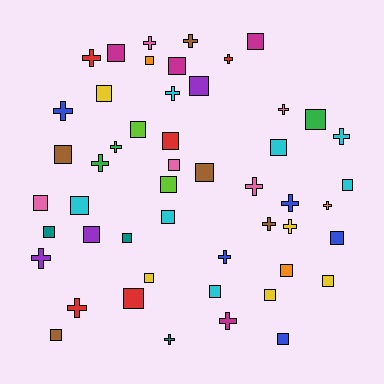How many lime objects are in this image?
There are 2 lime objects.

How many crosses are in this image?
There are 20 crosses.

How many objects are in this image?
There are 50 objects.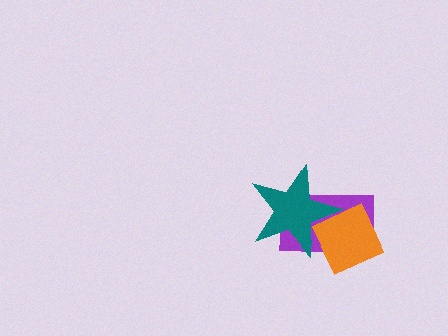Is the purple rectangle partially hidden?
Yes, it is partially covered by another shape.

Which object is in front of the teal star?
The orange diamond is in front of the teal star.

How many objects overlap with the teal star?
2 objects overlap with the teal star.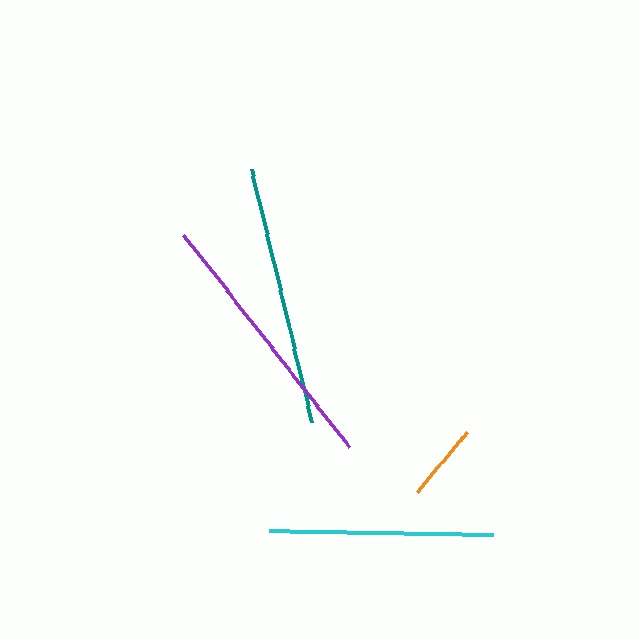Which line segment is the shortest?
The orange line is the shortest at approximately 78 pixels.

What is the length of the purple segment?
The purple segment is approximately 269 pixels long.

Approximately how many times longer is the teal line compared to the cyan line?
The teal line is approximately 1.2 times the length of the cyan line.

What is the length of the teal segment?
The teal segment is approximately 261 pixels long.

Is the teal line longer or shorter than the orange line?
The teal line is longer than the orange line.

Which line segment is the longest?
The purple line is the longest at approximately 269 pixels.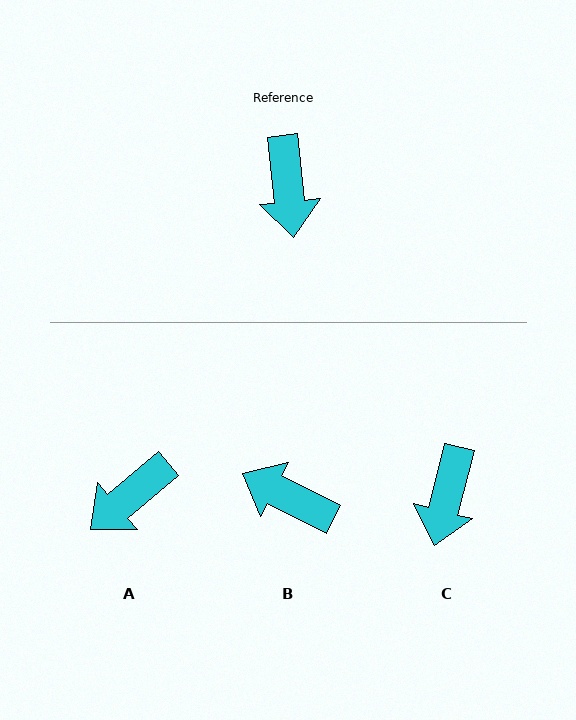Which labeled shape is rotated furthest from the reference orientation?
B, about 123 degrees away.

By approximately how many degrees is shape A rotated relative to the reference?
Approximately 56 degrees clockwise.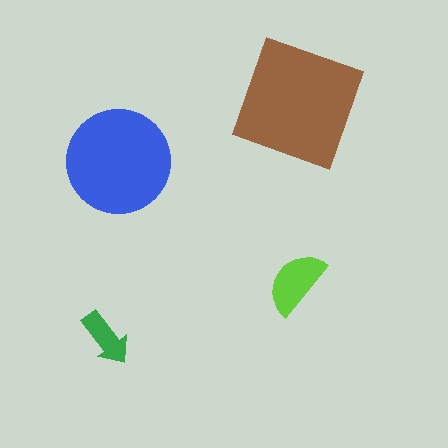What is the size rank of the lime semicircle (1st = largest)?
3rd.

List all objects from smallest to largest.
The green arrow, the lime semicircle, the blue circle, the brown square.